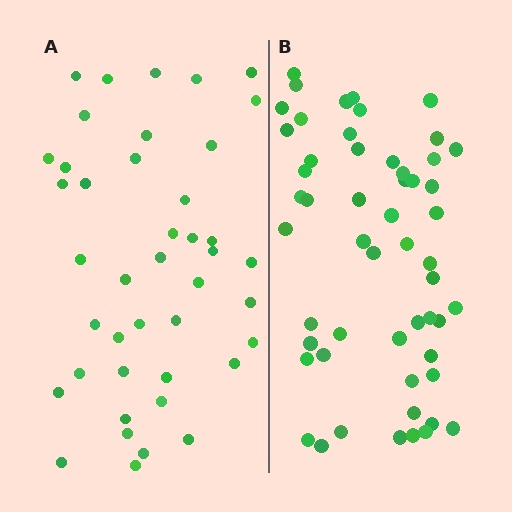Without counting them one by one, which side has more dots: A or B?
Region B (the right region) has more dots.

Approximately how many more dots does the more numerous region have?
Region B has roughly 12 or so more dots than region A.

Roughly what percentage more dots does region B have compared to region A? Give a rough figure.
About 30% more.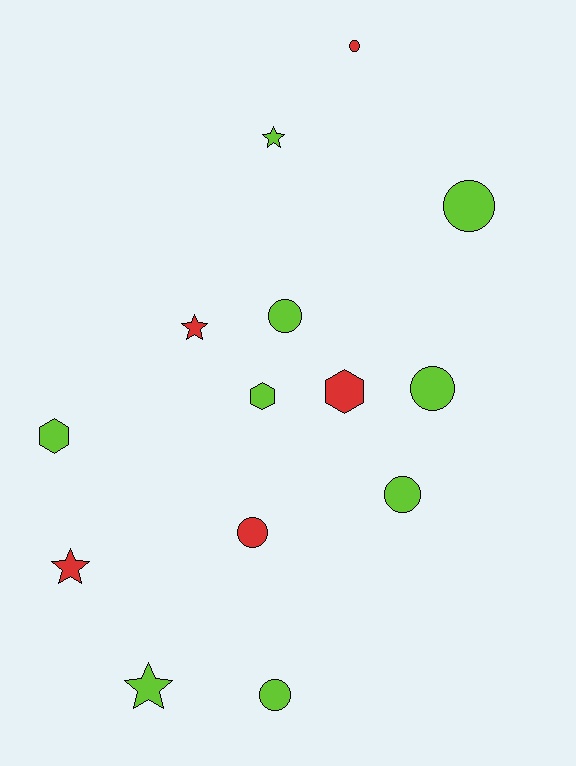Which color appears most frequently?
Lime, with 9 objects.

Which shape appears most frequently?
Circle, with 7 objects.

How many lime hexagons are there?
There are 2 lime hexagons.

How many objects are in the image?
There are 14 objects.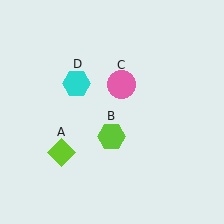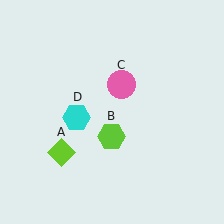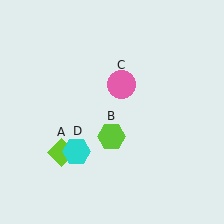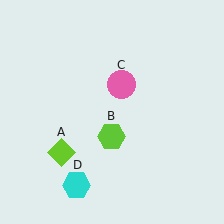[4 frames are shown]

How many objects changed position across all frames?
1 object changed position: cyan hexagon (object D).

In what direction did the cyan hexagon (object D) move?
The cyan hexagon (object D) moved down.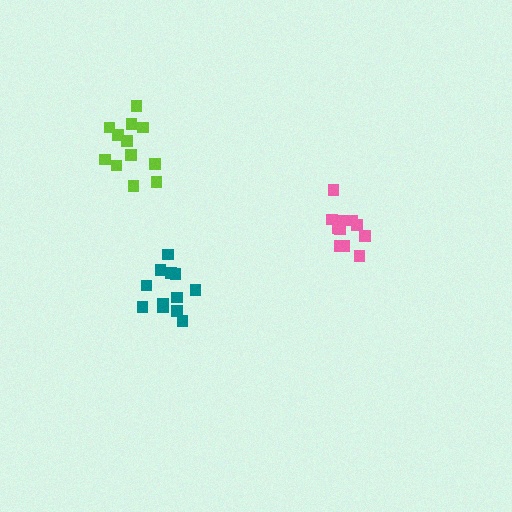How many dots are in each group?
Group 1: 12 dots, Group 2: 12 dots, Group 3: 12 dots (36 total).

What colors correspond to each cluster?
The clusters are colored: teal, lime, pink.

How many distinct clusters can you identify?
There are 3 distinct clusters.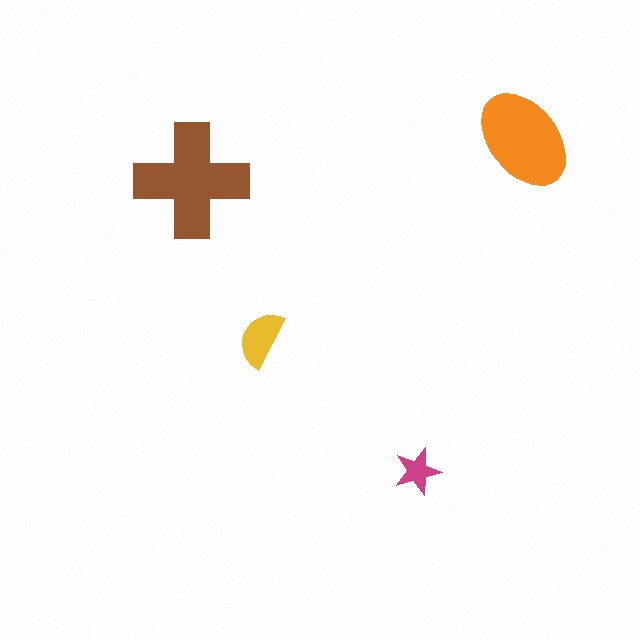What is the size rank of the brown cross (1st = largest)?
1st.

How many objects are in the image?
There are 4 objects in the image.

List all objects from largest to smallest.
The brown cross, the orange ellipse, the yellow semicircle, the magenta star.